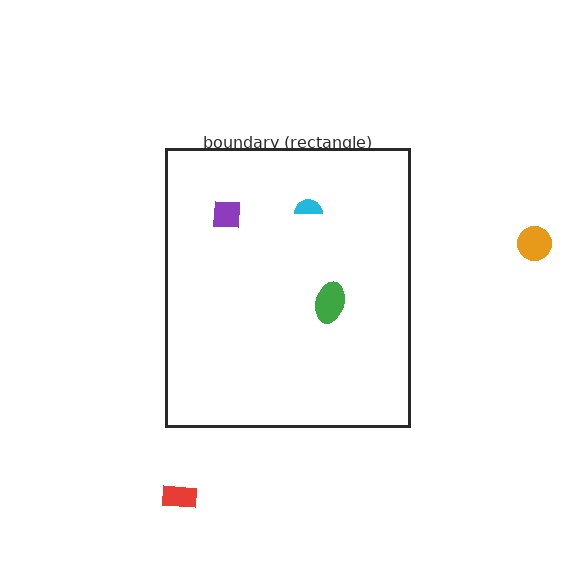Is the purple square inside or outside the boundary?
Inside.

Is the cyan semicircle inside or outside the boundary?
Inside.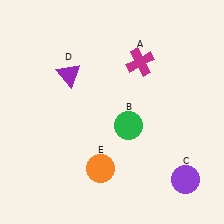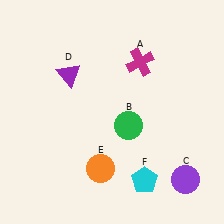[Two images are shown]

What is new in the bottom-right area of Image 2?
A cyan pentagon (F) was added in the bottom-right area of Image 2.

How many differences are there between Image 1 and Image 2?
There is 1 difference between the two images.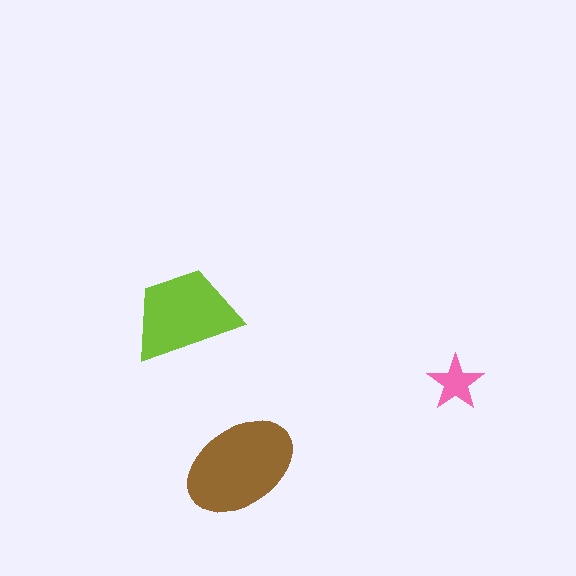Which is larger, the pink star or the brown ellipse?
The brown ellipse.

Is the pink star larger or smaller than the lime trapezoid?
Smaller.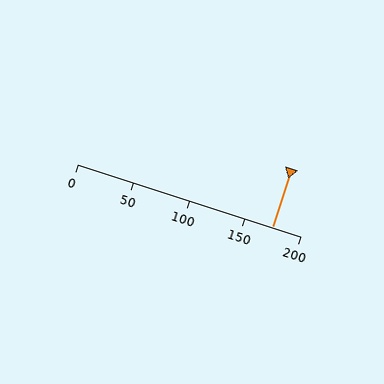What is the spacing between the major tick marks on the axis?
The major ticks are spaced 50 apart.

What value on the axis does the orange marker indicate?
The marker indicates approximately 175.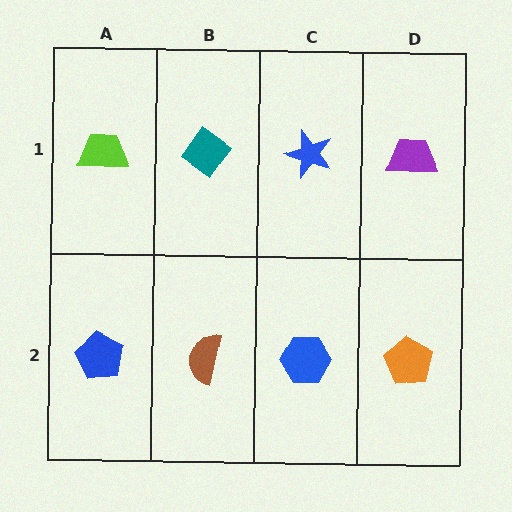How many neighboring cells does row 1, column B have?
3.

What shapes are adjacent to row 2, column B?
A teal diamond (row 1, column B), a blue pentagon (row 2, column A), a blue hexagon (row 2, column C).